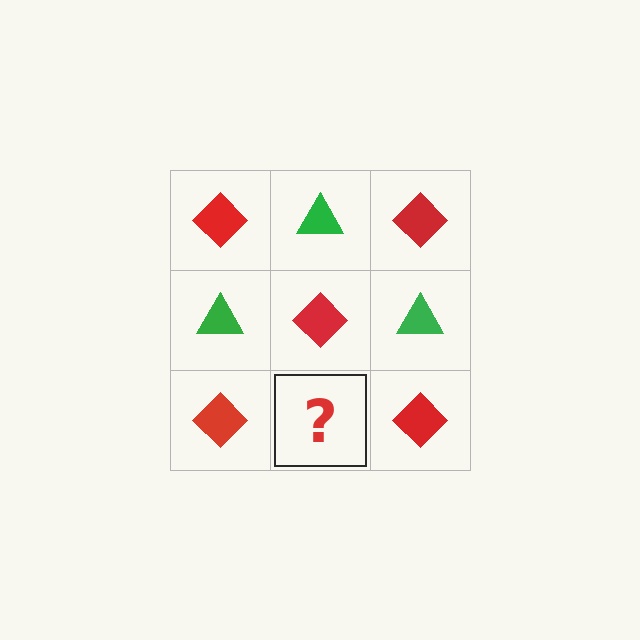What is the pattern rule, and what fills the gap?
The rule is that it alternates red diamond and green triangle in a checkerboard pattern. The gap should be filled with a green triangle.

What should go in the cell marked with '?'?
The missing cell should contain a green triangle.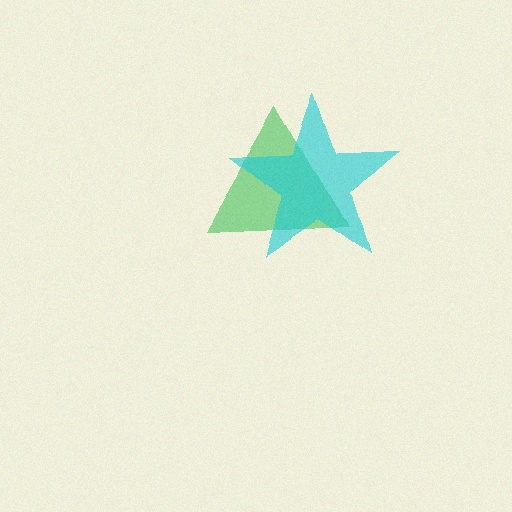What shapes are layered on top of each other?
The layered shapes are: a green triangle, a cyan star.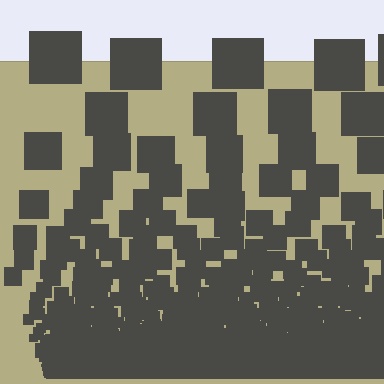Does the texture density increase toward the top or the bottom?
Density increases toward the bottom.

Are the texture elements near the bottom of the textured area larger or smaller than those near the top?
Smaller. The gradient is inverted — elements near the bottom are smaller and denser.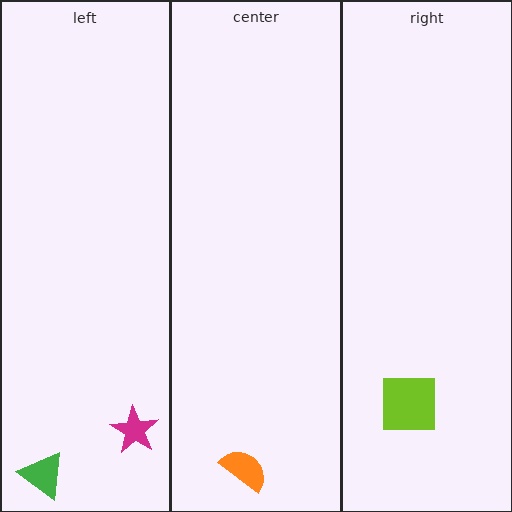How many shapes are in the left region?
2.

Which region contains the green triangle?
The left region.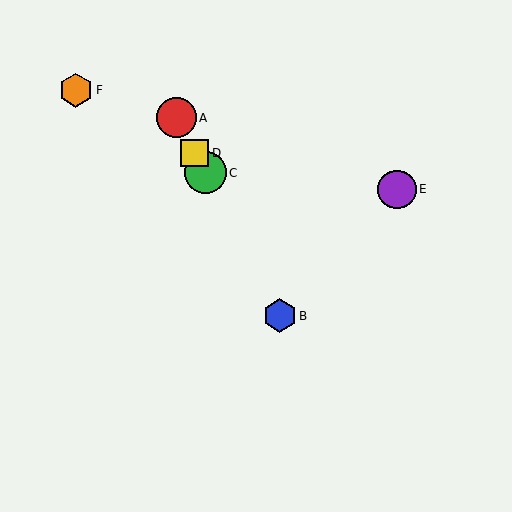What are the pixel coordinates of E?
Object E is at (397, 189).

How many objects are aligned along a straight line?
4 objects (A, B, C, D) are aligned along a straight line.